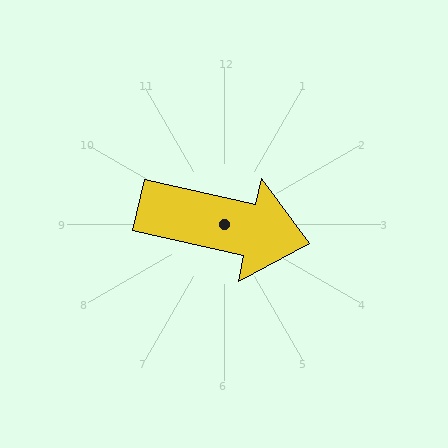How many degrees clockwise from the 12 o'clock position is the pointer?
Approximately 103 degrees.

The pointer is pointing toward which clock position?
Roughly 3 o'clock.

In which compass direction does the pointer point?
East.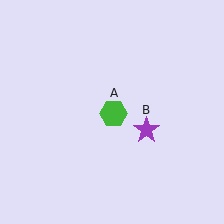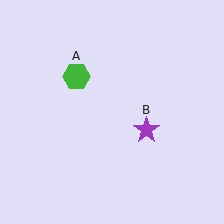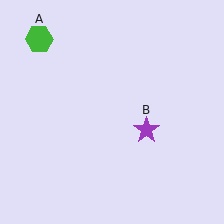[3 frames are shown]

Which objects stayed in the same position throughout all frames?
Purple star (object B) remained stationary.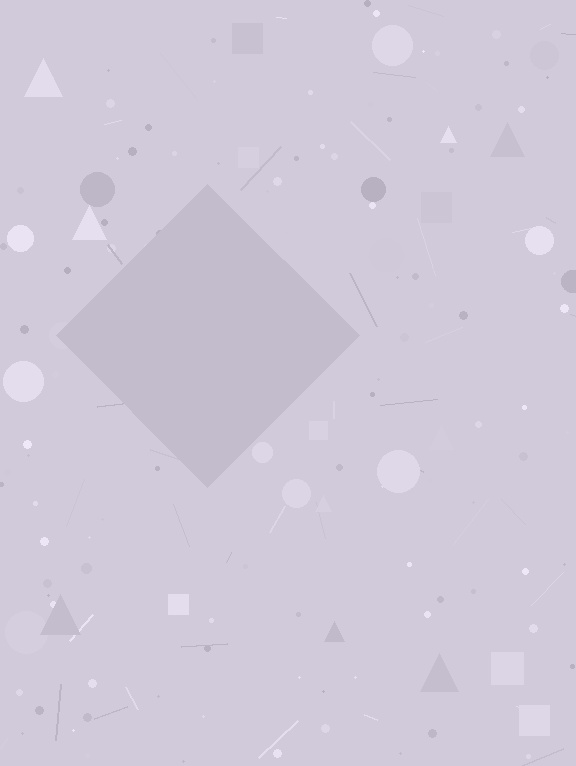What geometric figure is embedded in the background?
A diamond is embedded in the background.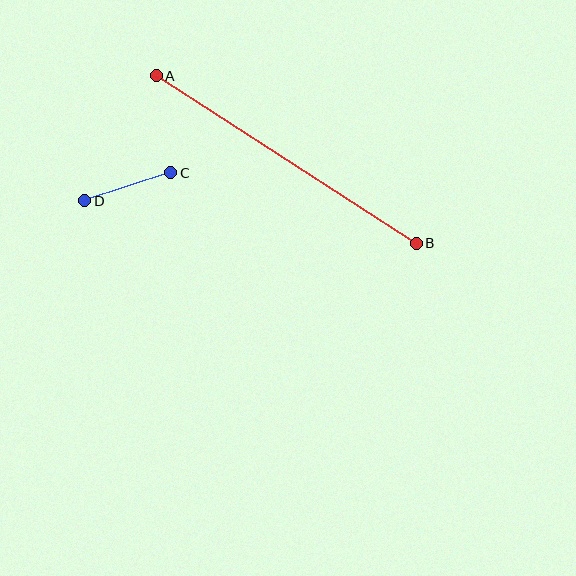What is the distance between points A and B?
The distance is approximately 309 pixels.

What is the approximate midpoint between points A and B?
The midpoint is at approximately (286, 160) pixels.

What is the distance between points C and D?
The distance is approximately 91 pixels.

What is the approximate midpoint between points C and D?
The midpoint is at approximately (128, 187) pixels.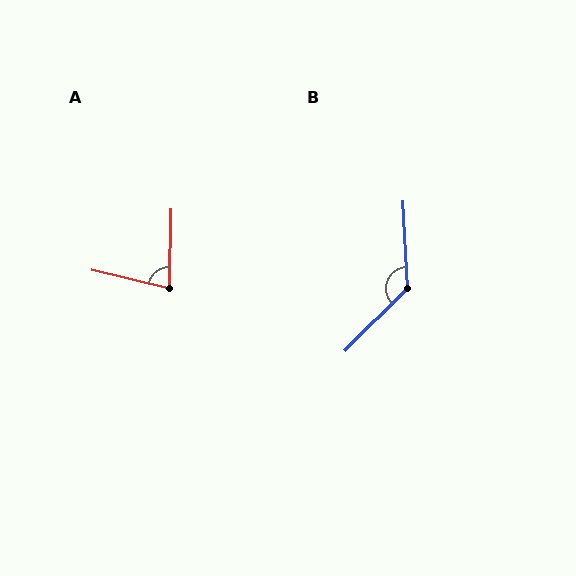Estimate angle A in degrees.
Approximately 78 degrees.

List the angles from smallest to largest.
A (78°), B (132°).